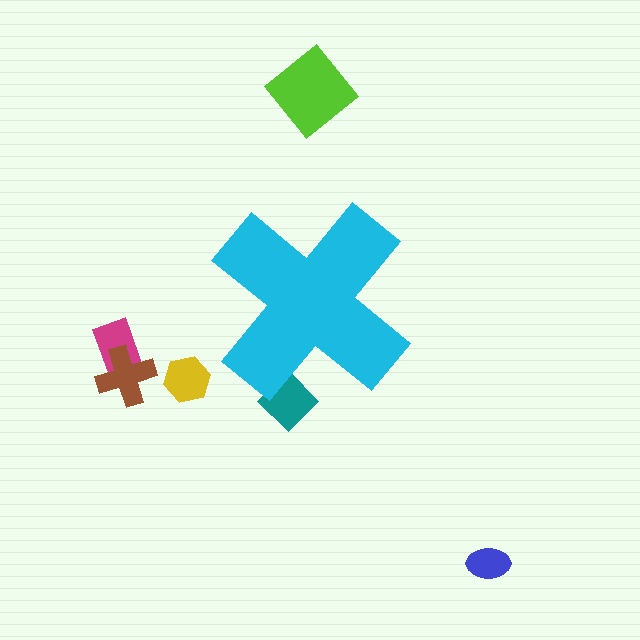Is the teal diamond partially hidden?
Yes, the teal diamond is partially hidden behind the cyan cross.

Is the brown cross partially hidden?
No, the brown cross is fully visible.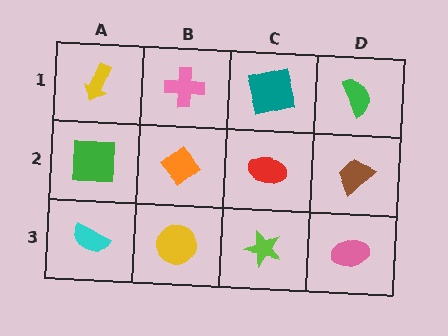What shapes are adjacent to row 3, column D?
A brown trapezoid (row 2, column D), a lime star (row 3, column C).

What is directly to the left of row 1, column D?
A teal square.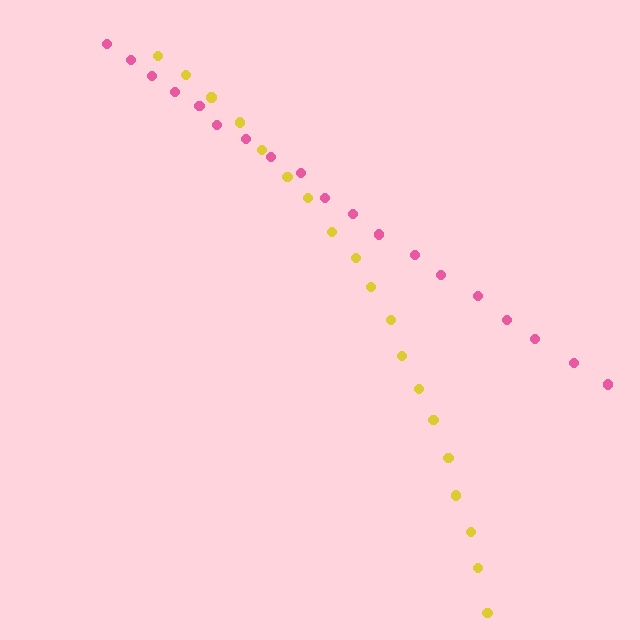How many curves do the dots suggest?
There are 2 distinct paths.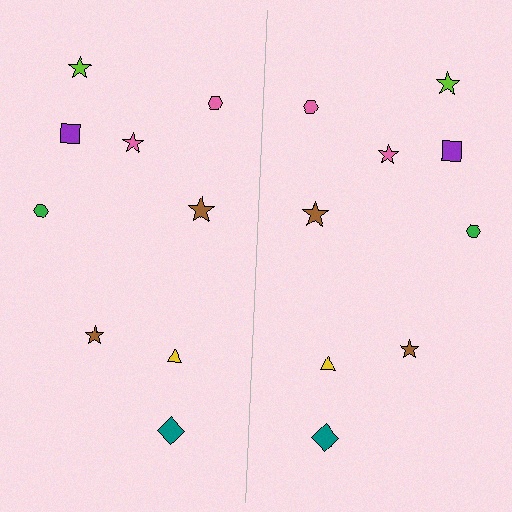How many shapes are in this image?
There are 18 shapes in this image.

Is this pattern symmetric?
Yes, this pattern has bilateral (reflection) symmetry.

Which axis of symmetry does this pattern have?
The pattern has a vertical axis of symmetry running through the center of the image.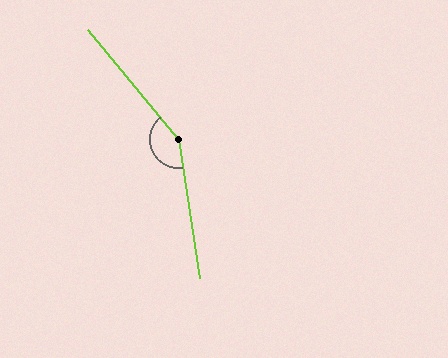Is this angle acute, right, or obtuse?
It is obtuse.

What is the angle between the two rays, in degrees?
Approximately 149 degrees.